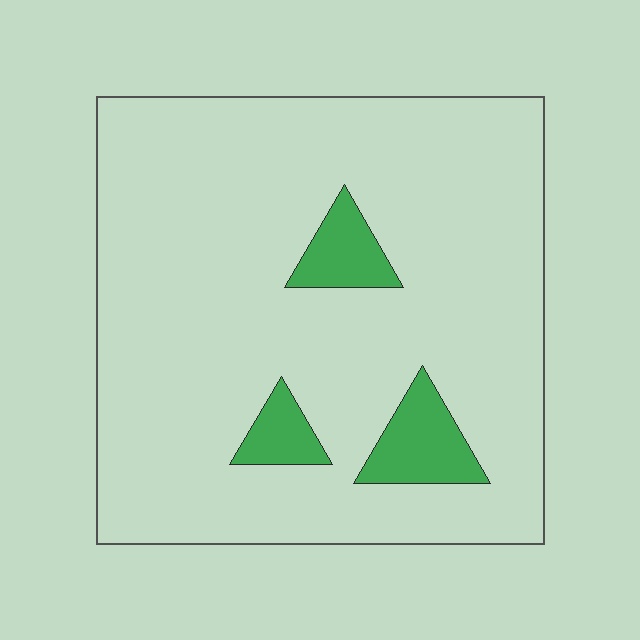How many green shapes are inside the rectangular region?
3.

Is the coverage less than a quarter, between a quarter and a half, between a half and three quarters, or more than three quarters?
Less than a quarter.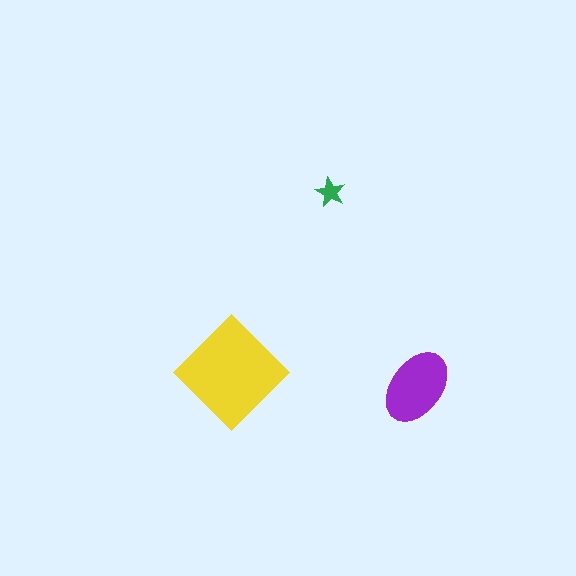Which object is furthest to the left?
The yellow diamond is leftmost.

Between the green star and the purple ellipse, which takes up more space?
The purple ellipse.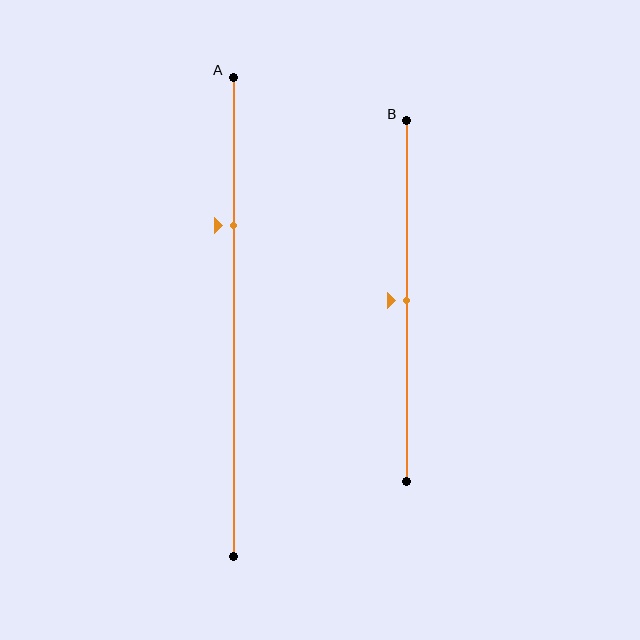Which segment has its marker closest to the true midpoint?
Segment B has its marker closest to the true midpoint.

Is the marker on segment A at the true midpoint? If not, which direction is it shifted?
No, the marker on segment A is shifted upward by about 19% of the segment length.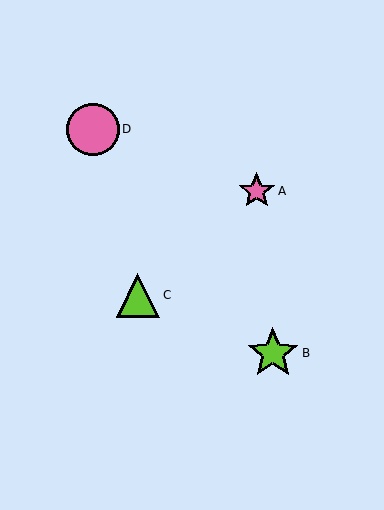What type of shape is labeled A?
Shape A is a pink star.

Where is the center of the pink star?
The center of the pink star is at (257, 191).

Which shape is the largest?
The pink circle (labeled D) is the largest.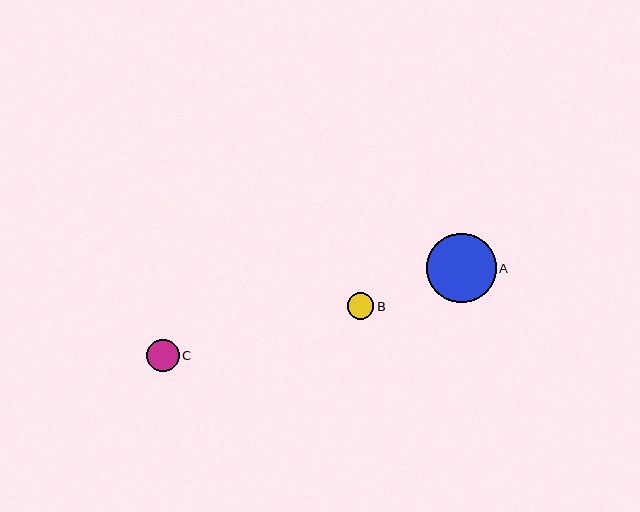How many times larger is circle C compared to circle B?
Circle C is approximately 1.3 times the size of circle B.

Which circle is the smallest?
Circle B is the smallest with a size of approximately 26 pixels.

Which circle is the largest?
Circle A is the largest with a size of approximately 70 pixels.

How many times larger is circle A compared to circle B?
Circle A is approximately 2.7 times the size of circle B.